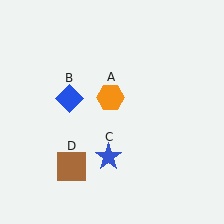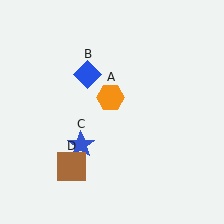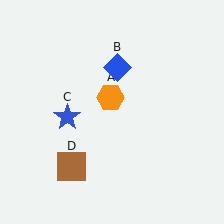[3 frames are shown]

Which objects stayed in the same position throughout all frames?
Orange hexagon (object A) and brown square (object D) remained stationary.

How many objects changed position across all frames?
2 objects changed position: blue diamond (object B), blue star (object C).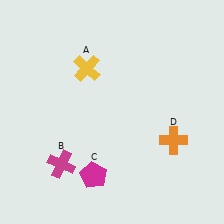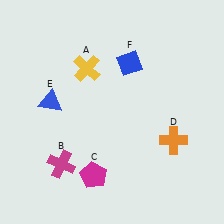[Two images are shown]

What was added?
A blue triangle (E), a blue diamond (F) were added in Image 2.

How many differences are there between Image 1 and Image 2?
There are 2 differences between the two images.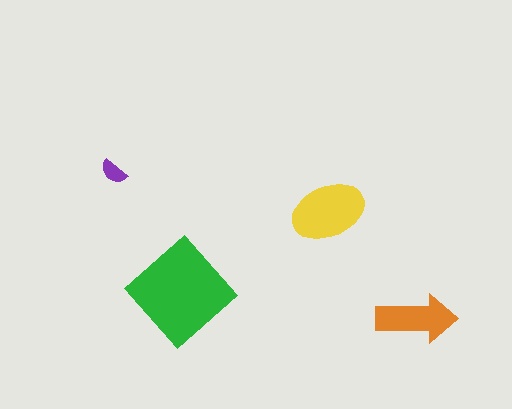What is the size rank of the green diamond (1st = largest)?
1st.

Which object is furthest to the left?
The purple semicircle is leftmost.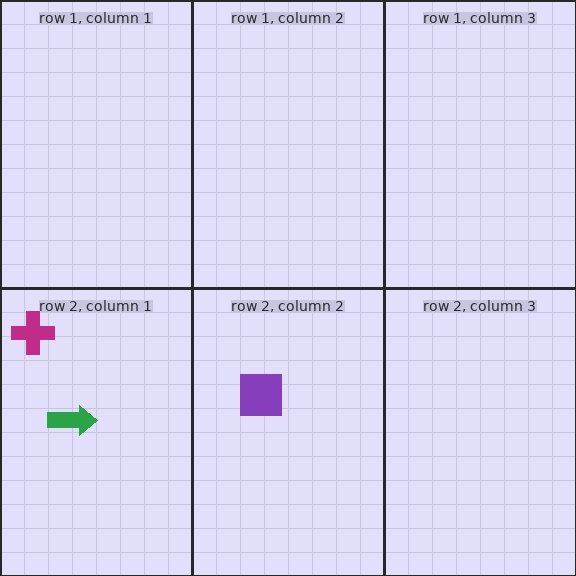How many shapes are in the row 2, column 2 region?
1.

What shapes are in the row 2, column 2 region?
The purple square.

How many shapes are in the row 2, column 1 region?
2.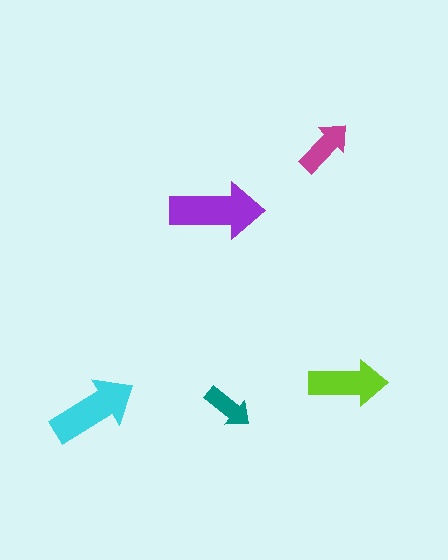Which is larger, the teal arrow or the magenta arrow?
The magenta one.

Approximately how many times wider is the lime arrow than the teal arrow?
About 1.5 times wider.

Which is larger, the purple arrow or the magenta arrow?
The purple one.